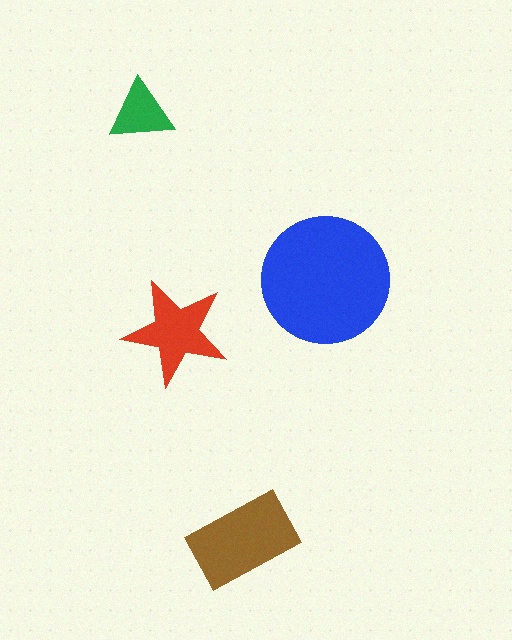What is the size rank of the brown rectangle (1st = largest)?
2nd.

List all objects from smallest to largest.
The green triangle, the red star, the brown rectangle, the blue circle.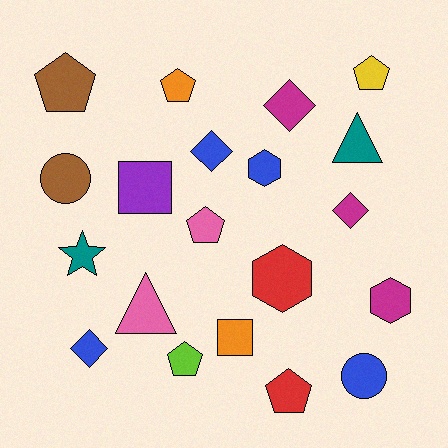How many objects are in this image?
There are 20 objects.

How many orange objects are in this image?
There are 2 orange objects.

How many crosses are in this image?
There are no crosses.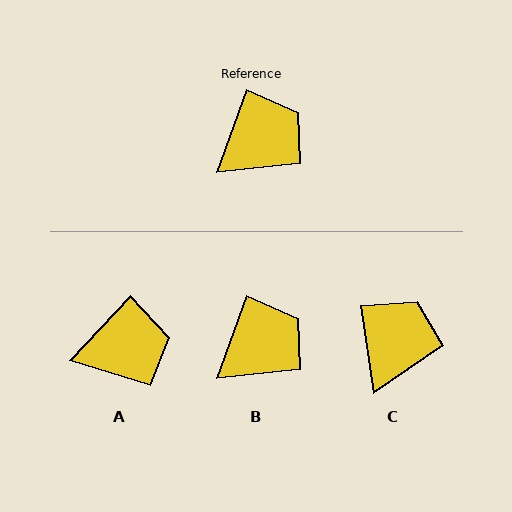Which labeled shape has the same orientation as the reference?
B.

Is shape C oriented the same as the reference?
No, it is off by about 28 degrees.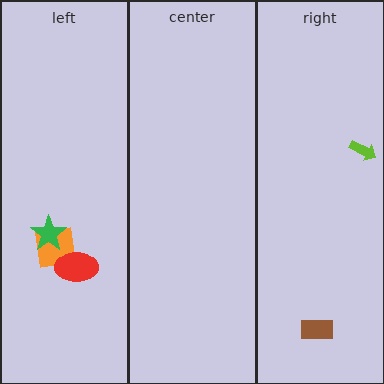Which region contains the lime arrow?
The right region.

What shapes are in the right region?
The brown rectangle, the lime arrow.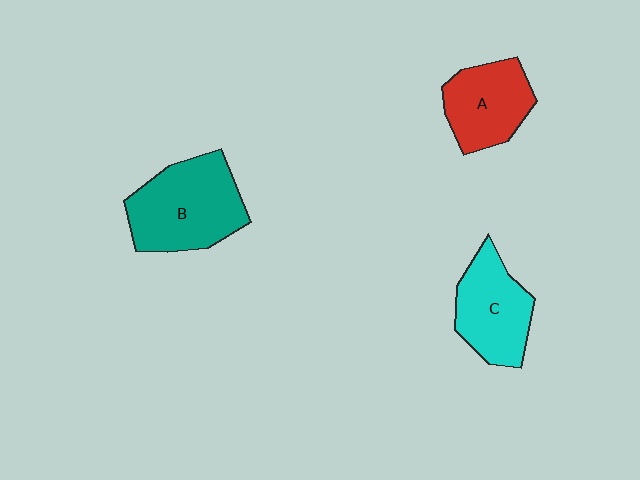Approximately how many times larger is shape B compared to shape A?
Approximately 1.4 times.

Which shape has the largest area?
Shape B (teal).